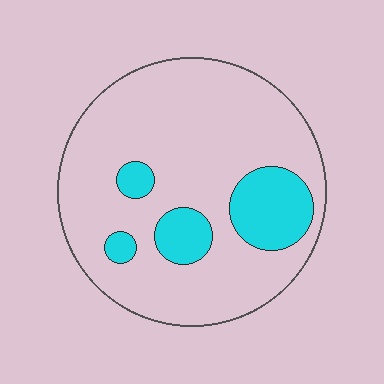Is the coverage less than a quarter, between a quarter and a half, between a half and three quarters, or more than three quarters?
Less than a quarter.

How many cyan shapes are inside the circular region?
4.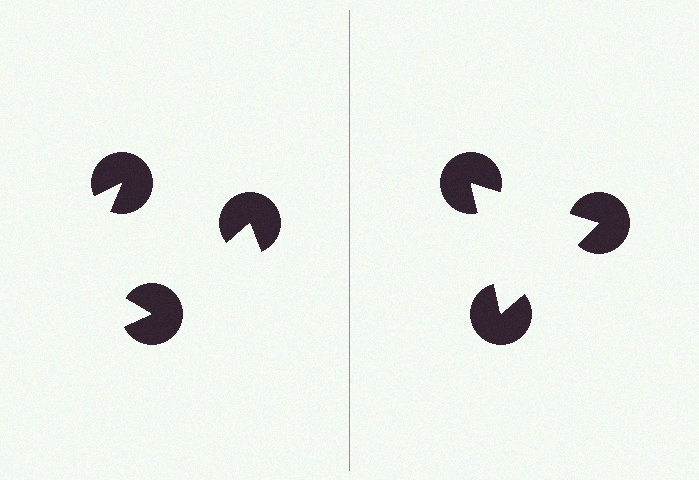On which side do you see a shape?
An illusory triangle appears on the right side. On the left side the wedge cuts are rotated, so no coherent shape forms.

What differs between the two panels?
The pac-man discs are positioned identically on both sides; only the wedge orientations differ. On the right they align to a triangle; on the left they are misaligned.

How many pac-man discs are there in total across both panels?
6 — 3 on each side.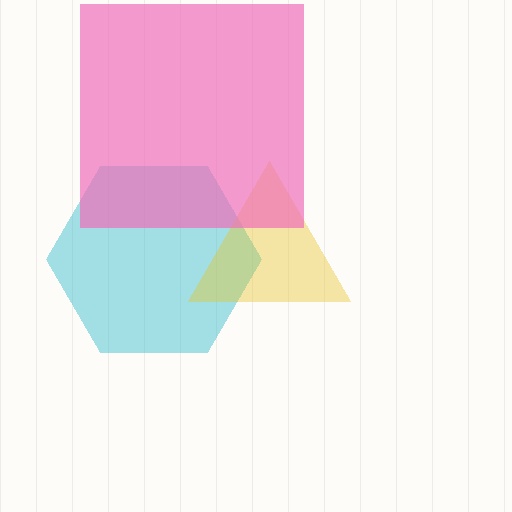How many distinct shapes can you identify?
There are 3 distinct shapes: a cyan hexagon, a yellow triangle, a pink square.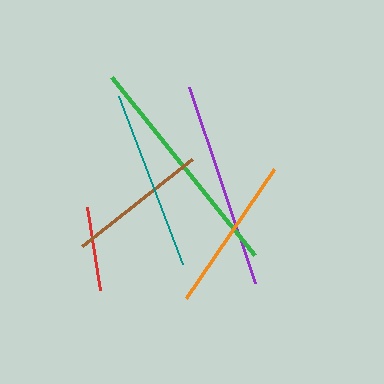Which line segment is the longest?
The green line is the longest at approximately 228 pixels.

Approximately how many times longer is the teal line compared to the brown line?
The teal line is approximately 1.3 times the length of the brown line.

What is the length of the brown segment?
The brown segment is approximately 140 pixels long.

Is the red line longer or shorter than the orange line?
The orange line is longer than the red line.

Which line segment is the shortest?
The red line is the shortest at approximately 84 pixels.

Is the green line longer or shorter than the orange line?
The green line is longer than the orange line.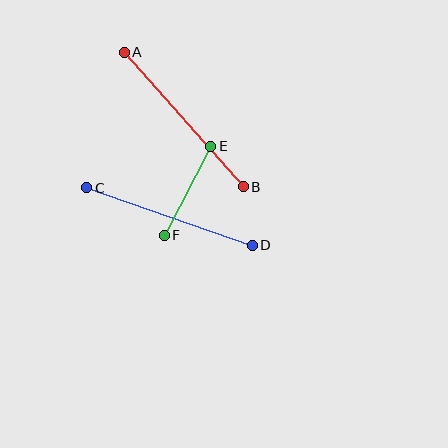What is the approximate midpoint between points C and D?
The midpoint is at approximately (170, 216) pixels.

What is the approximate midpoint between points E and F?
The midpoint is at approximately (188, 191) pixels.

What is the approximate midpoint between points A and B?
The midpoint is at approximately (184, 119) pixels.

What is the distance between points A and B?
The distance is approximately 179 pixels.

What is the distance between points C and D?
The distance is approximately 175 pixels.